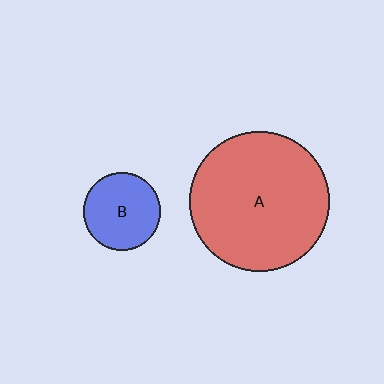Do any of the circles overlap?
No, none of the circles overlap.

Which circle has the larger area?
Circle A (red).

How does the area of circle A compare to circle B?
Approximately 3.3 times.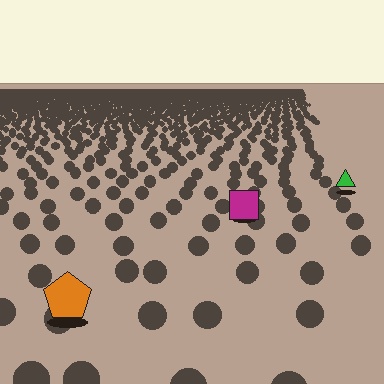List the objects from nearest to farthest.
From nearest to farthest: the orange pentagon, the magenta square, the green triangle.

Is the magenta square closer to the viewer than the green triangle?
Yes. The magenta square is closer — you can tell from the texture gradient: the ground texture is coarser near it.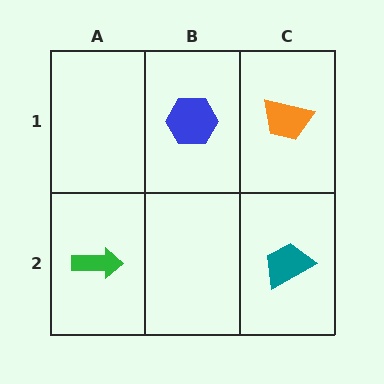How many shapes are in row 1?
2 shapes.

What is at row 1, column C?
An orange trapezoid.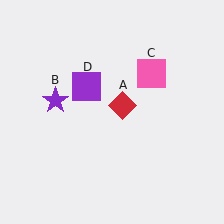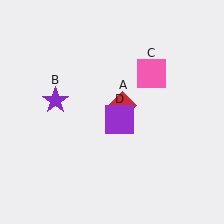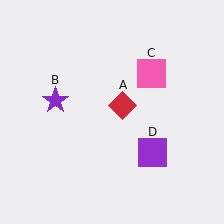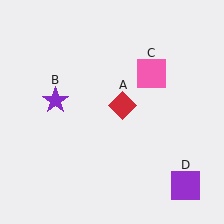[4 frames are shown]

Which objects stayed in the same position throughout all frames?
Red diamond (object A) and purple star (object B) and pink square (object C) remained stationary.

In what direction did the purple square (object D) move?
The purple square (object D) moved down and to the right.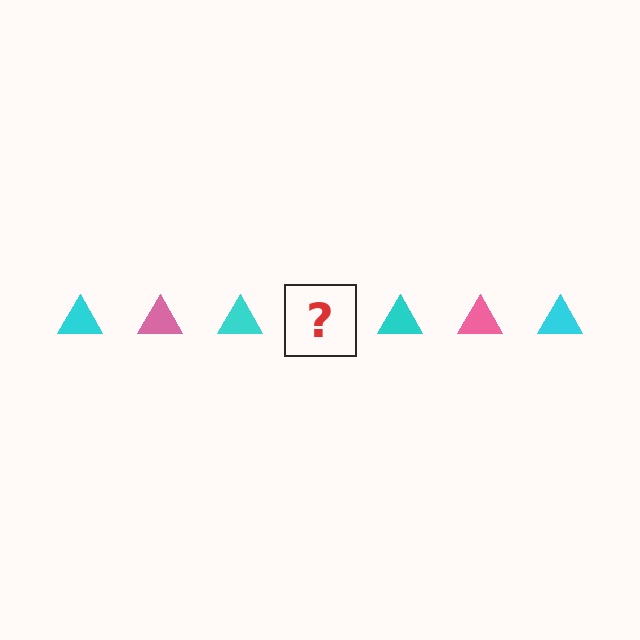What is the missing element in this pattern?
The missing element is a pink triangle.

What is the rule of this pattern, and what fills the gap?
The rule is that the pattern cycles through cyan, pink triangles. The gap should be filled with a pink triangle.